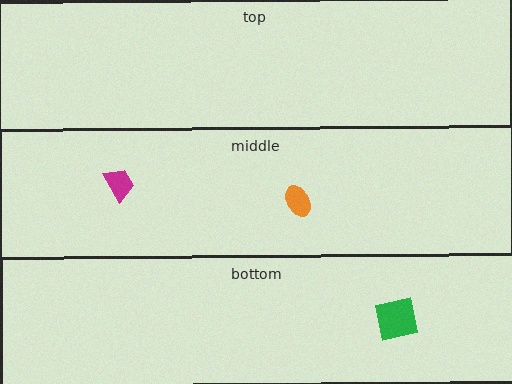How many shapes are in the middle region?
2.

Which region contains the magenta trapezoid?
The middle region.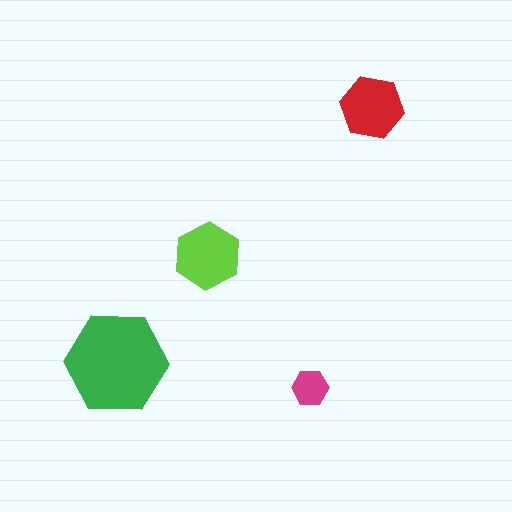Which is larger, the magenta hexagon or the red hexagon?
The red one.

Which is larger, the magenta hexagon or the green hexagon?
The green one.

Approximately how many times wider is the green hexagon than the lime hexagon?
About 1.5 times wider.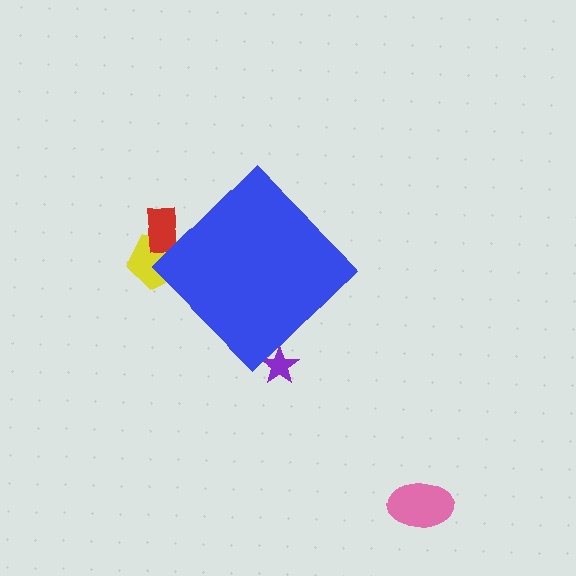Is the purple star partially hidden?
Yes, the purple star is partially hidden behind the blue diamond.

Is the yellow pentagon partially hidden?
Yes, the yellow pentagon is partially hidden behind the blue diamond.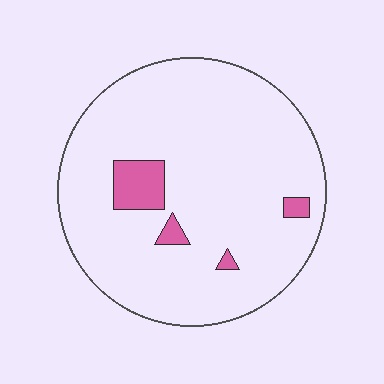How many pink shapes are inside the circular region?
4.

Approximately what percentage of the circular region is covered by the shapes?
Approximately 5%.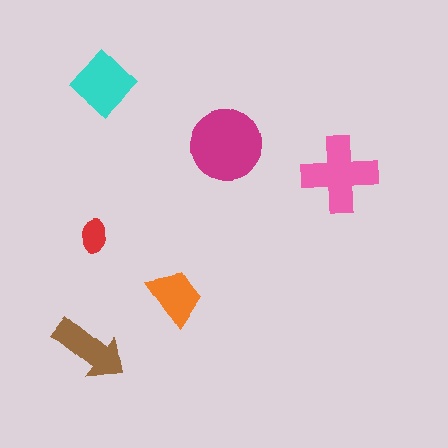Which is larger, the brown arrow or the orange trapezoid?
The brown arrow.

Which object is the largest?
The magenta circle.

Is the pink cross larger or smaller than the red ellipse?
Larger.